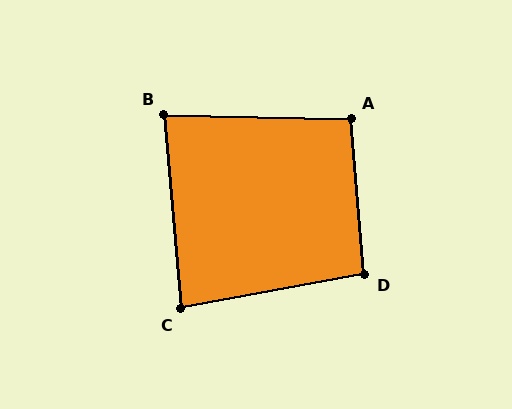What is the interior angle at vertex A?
Approximately 96 degrees (obtuse).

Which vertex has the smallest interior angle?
B, at approximately 84 degrees.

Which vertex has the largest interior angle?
D, at approximately 96 degrees.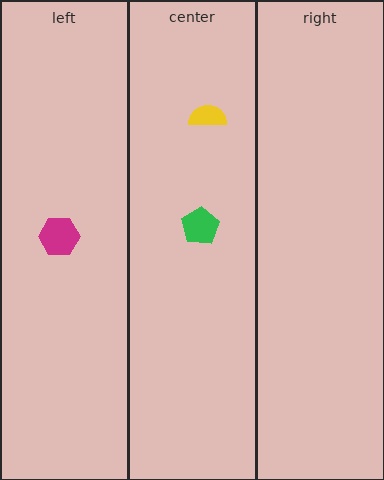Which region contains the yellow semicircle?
The center region.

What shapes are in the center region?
The green pentagon, the yellow semicircle.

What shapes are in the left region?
The magenta hexagon.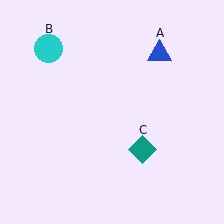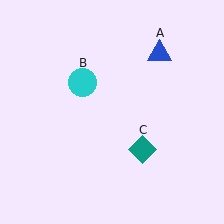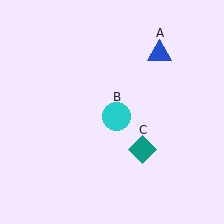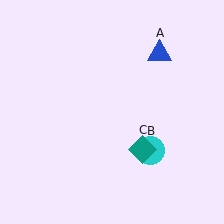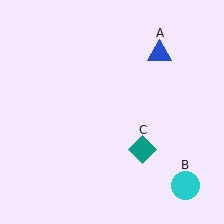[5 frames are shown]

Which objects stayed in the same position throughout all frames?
Blue triangle (object A) and teal diamond (object C) remained stationary.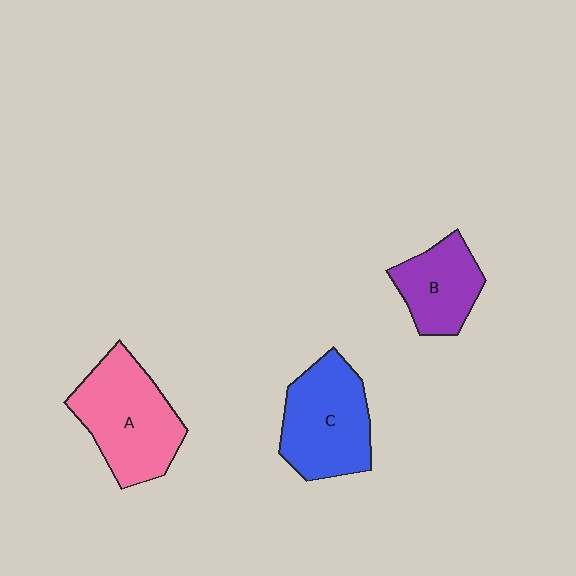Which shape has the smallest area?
Shape B (purple).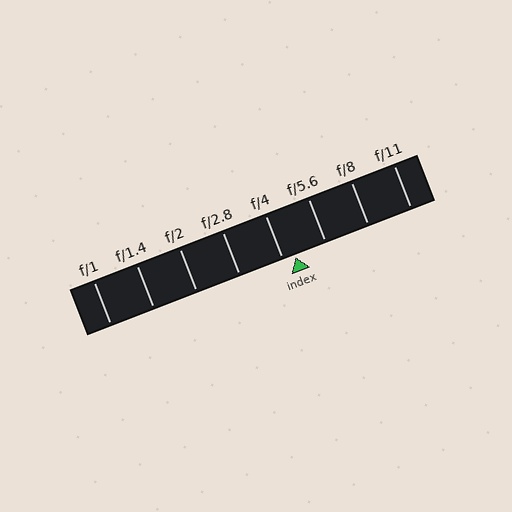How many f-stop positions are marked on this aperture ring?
There are 8 f-stop positions marked.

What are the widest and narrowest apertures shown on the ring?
The widest aperture shown is f/1 and the narrowest is f/11.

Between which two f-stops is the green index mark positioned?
The index mark is between f/4 and f/5.6.